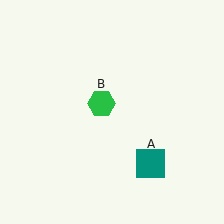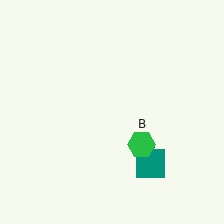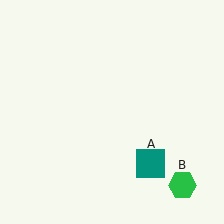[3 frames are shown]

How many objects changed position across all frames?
1 object changed position: green hexagon (object B).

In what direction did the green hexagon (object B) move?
The green hexagon (object B) moved down and to the right.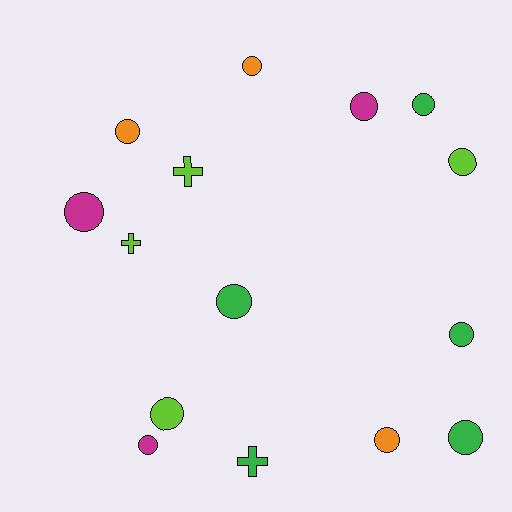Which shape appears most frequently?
Circle, with 12 objects.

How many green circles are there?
There are 4 green circles.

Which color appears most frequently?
Green, with 5 objects.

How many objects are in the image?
There are 15 objects.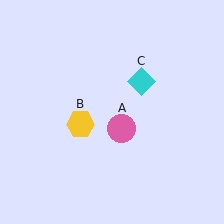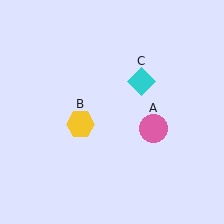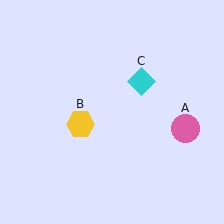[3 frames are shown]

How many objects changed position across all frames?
1 object changed position: pink circle (object A).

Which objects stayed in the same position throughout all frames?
Yellow hexagon (object B) and cyan diamond (object C) remained stationary.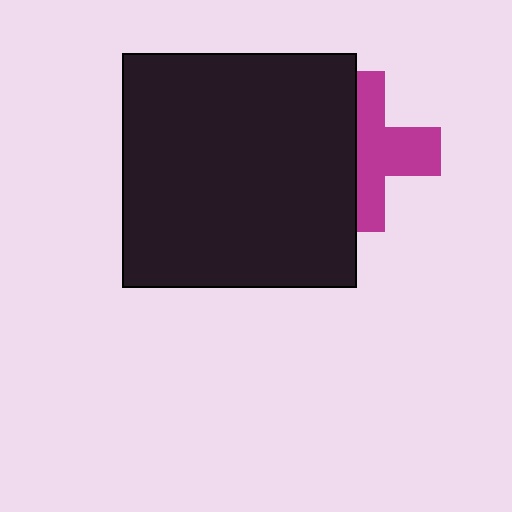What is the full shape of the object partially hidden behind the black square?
The partially hidden object is a magenta cross.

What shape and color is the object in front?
The object in front is a black square.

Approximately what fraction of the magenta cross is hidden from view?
Roughly 46% of the magenta cross is hidden behind the black square.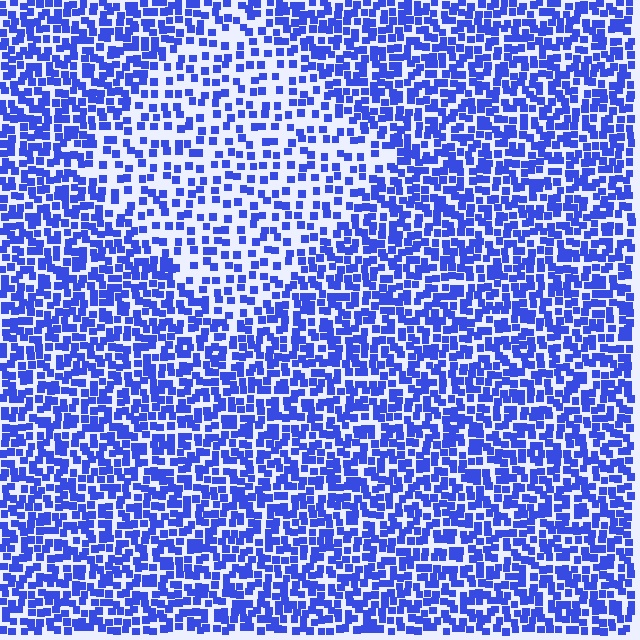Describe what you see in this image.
The image contains small blue elements arranged at two different densities. A diamond-shaped region is visible where the elements are less densely packed than the surrounding area.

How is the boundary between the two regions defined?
The boundary is defined by a change in element density (approximately 2.0x ratio). All elements are the same color, size, and shape.